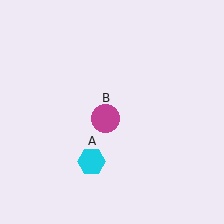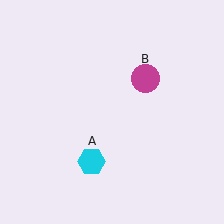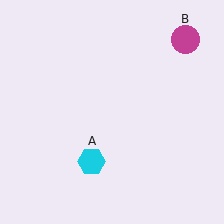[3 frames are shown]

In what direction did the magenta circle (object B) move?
The magenta circle (object B) moved up and to the right.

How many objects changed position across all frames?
1 object changed position: magenta circle (object B).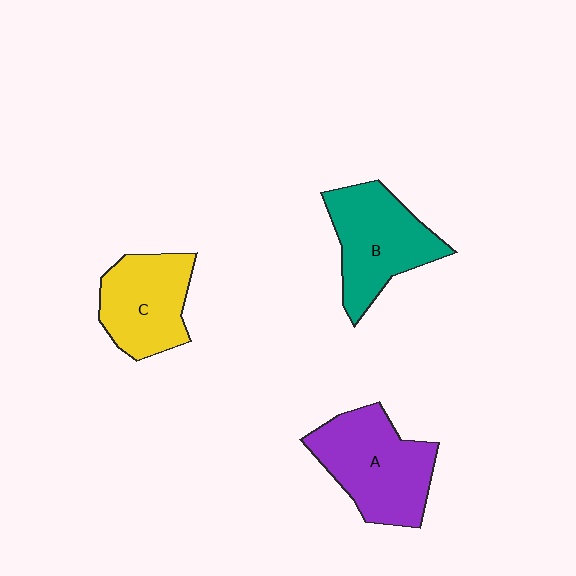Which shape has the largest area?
Shape A (purple).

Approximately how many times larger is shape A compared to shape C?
Approximately 1.3 times.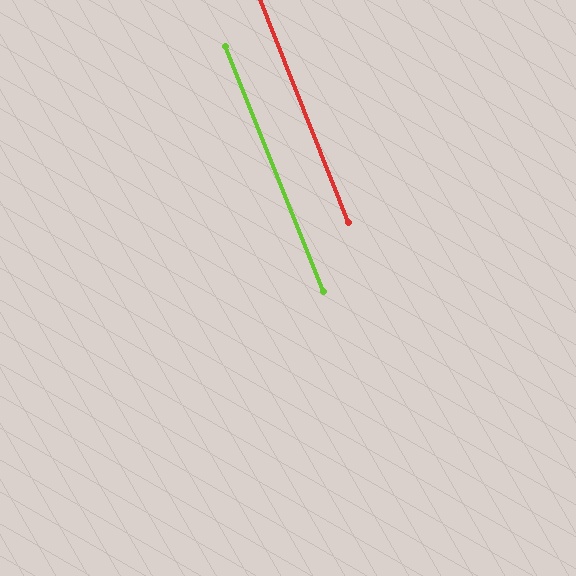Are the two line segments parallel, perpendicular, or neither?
Parallel — their directions differ by only 0.4°.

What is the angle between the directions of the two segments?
Approximately 0 degrees.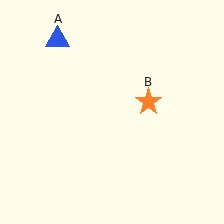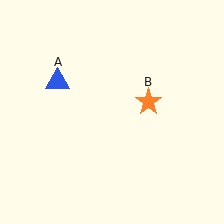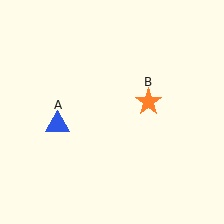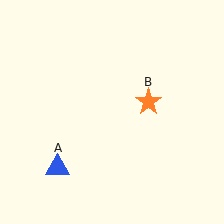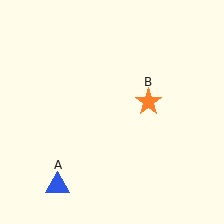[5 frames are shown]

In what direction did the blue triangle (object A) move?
The blue triangle (object A) moved down.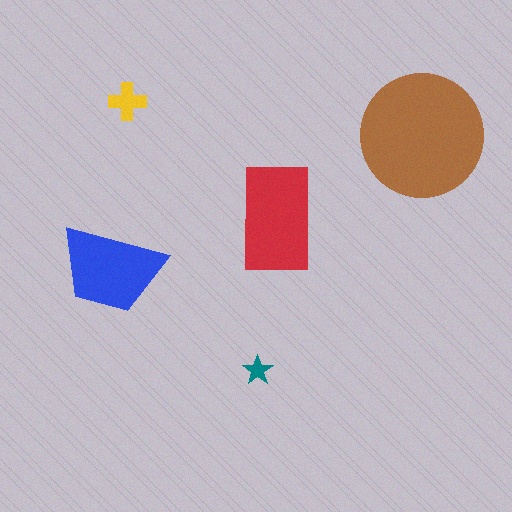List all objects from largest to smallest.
The brown circle, the red rectangle, the blue trapezoid, the yellow cross, the teal star.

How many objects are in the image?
There are 5 objects in the image.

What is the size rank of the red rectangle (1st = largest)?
2nd.